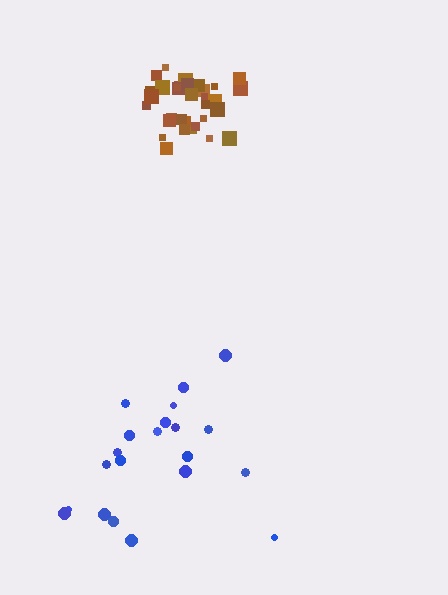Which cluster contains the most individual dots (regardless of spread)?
Brown (33).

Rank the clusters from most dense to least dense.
brown, blue.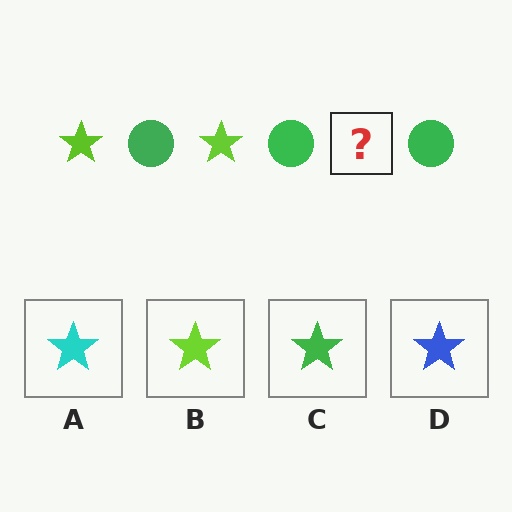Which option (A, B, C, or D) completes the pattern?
B.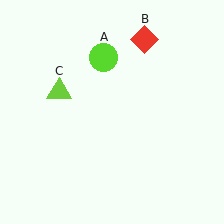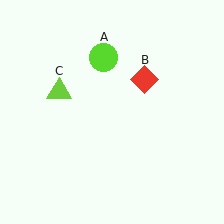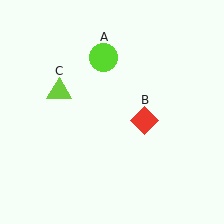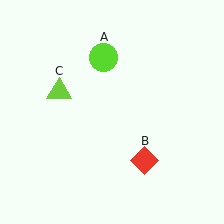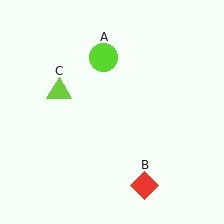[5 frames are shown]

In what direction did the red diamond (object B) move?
The red diamond (object B) moved down.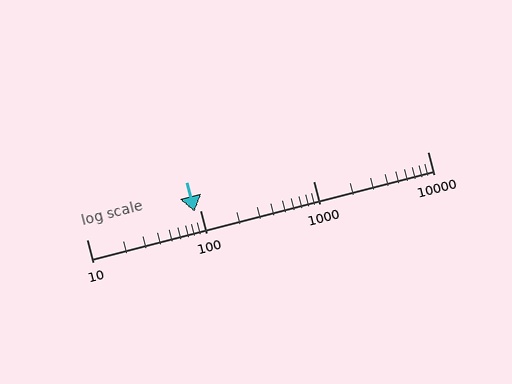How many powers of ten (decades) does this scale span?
The scale spans 3 decades, from 10 to 10000.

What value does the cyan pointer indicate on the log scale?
The pointer indicates approximately 89.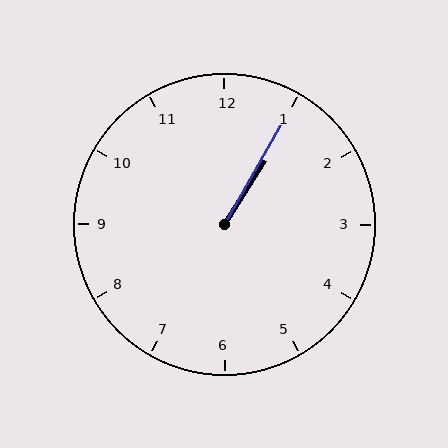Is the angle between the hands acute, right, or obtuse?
It is acute.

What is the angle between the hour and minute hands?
Approximately 2 degrees.